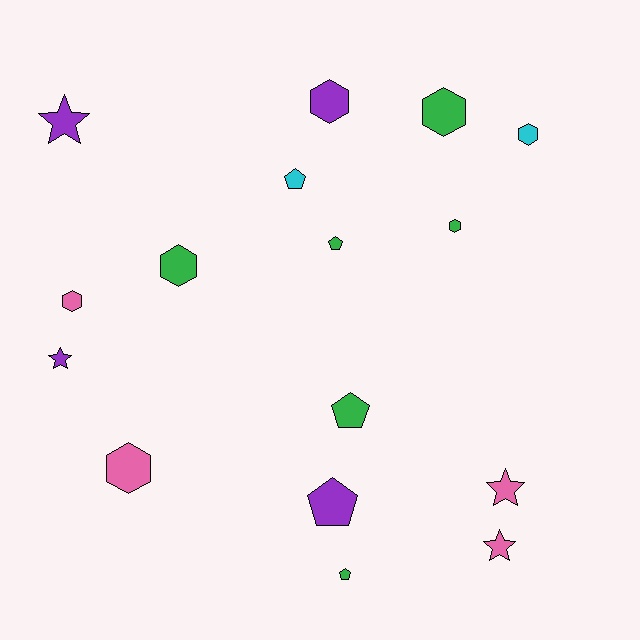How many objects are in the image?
There are 16 objects.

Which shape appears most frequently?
Hexagon, with 7 objects.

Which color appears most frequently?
Green, with 6 objects.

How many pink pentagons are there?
There are no pink pentagons.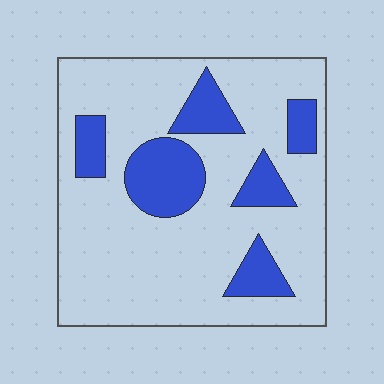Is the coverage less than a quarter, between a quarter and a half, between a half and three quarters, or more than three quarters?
Less than a quarter.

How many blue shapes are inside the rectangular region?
6.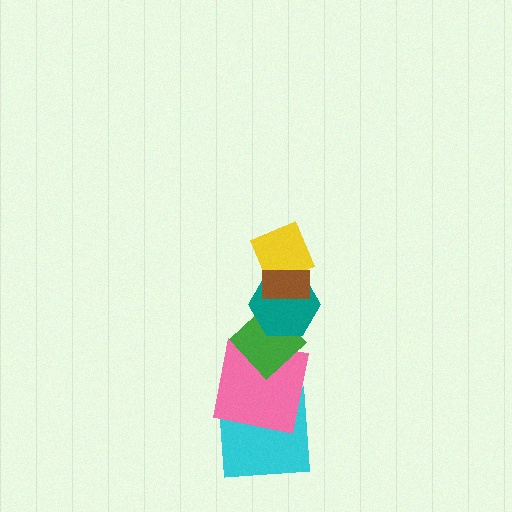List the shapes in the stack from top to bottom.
From top to bottom: the brown rectangle, the yellow diamond, the teal hexagon, the green diamond, the pink square, the cyan square.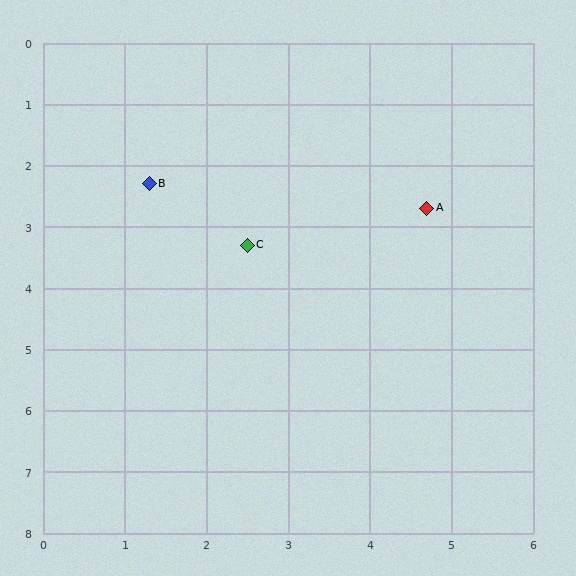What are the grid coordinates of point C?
Point C is at approximately (2.5, 3.3).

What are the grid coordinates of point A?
Point A is at approximately (4.7, 2.7).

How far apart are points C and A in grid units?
Points C and A are about 2.3 grid units apart.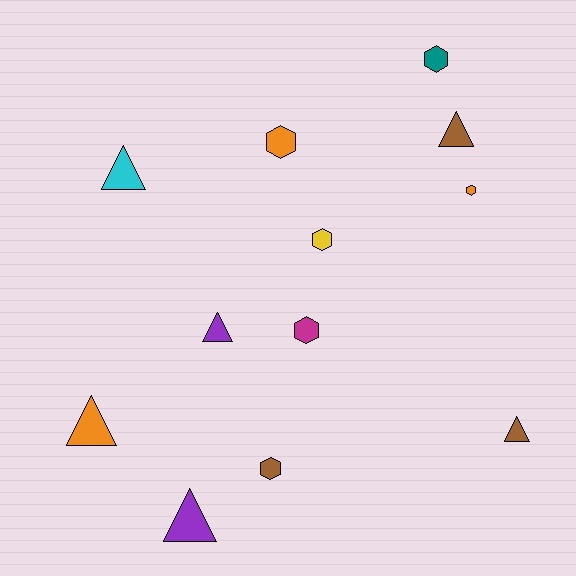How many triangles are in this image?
There are 6 triangles.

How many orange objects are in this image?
There are 3 orange objects.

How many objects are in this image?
There are 12 objects.